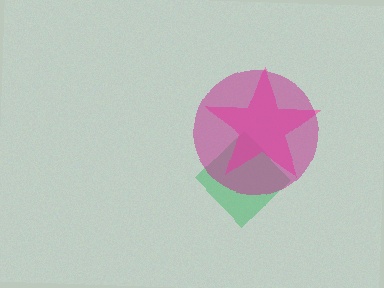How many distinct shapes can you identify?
There are 3 distinct shapes: a green diamond, a pink star, a magenta circle.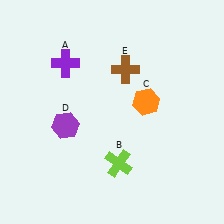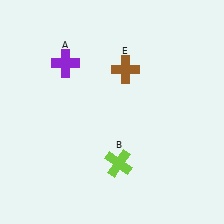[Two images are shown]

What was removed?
The orange hexagon (C), the purple hexagon (D) were removed in Image 2.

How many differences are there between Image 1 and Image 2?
There are 2 differences between the two images.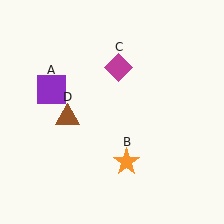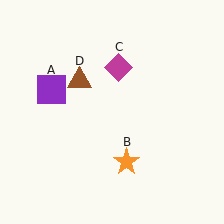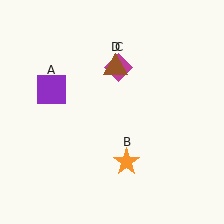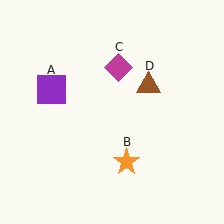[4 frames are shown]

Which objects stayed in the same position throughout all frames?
Purple square (object A) and orange star (object B) and magenta diamond (object C) remained stationary.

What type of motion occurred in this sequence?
The brown triangle (object D) rotated clockwise around the center of the scene.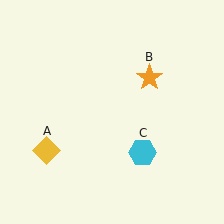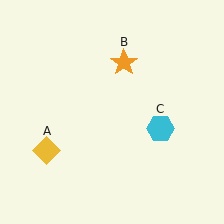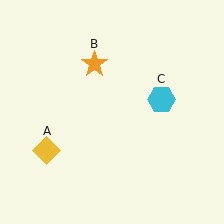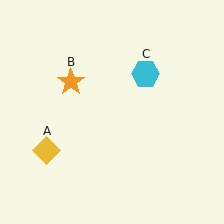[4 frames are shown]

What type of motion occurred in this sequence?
The orange star (object B), cyan hexagon (object C) rotated counterclockwise around the center of the scene.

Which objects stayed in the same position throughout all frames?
Yellow diamond (object A) remained stationary.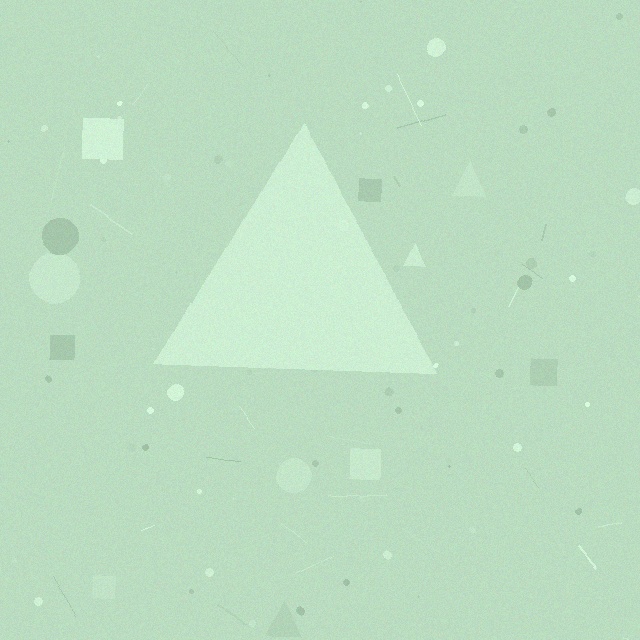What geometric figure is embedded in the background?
A triangle is embedded in the background.